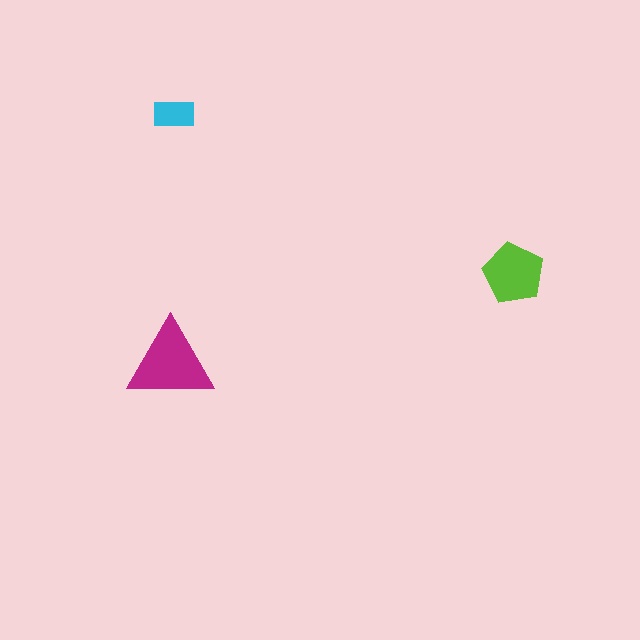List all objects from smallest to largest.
The cyan rectangle, the lime pentagon, the magenta triangle.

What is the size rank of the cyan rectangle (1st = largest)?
3rd.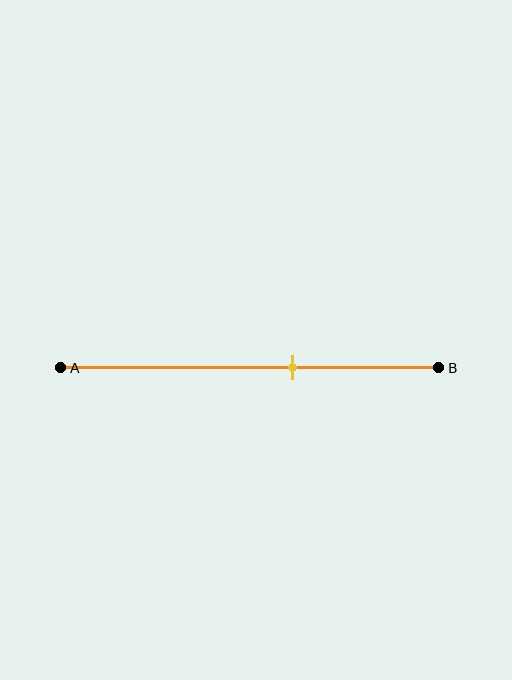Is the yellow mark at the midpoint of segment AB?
No, the mark is at about 60% from A, not at the 50% midpoint.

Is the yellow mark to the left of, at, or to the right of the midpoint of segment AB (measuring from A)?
The yellow mark is to the right of the midpoint of segment AB.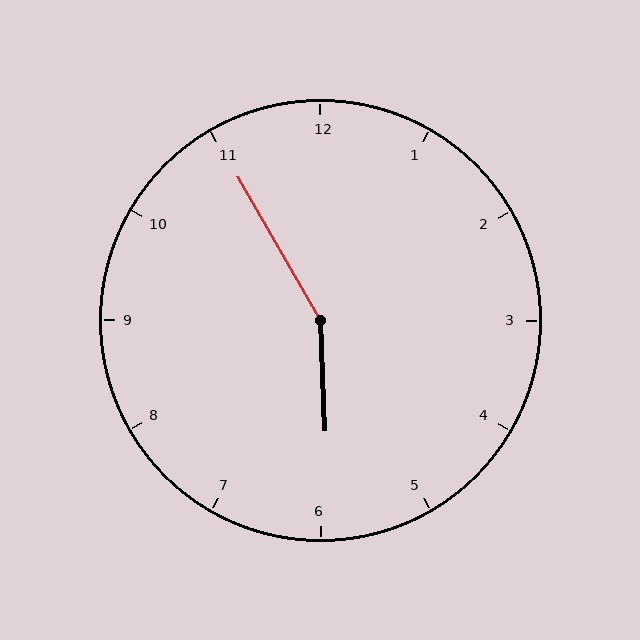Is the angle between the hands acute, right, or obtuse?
It is obtuse.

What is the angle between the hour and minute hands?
Approximately 152 degrees.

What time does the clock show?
5:55.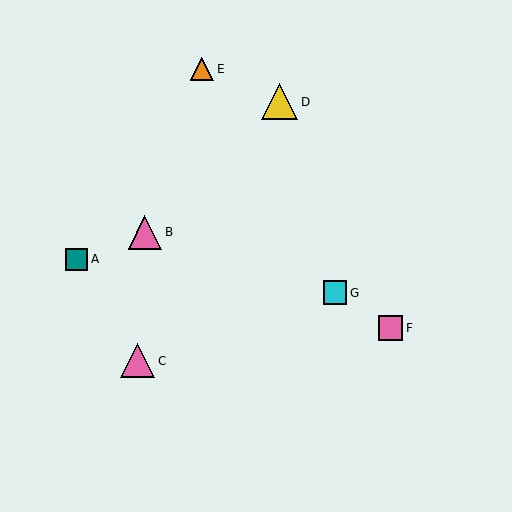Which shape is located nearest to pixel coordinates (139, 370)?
The pink triangle (labeled C) at (138, 361) is nearest to that location.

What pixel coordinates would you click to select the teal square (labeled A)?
Click at (77, 259) to select the teal square A.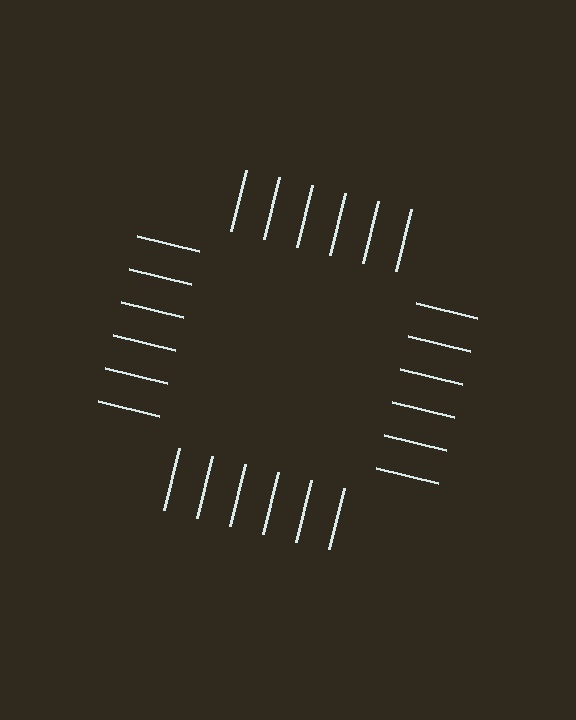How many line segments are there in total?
24 — 6 along each of the 4 edges.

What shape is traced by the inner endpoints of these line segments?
An illusory square — the line segments terminate on its edges but no continuous stroke is drawn.